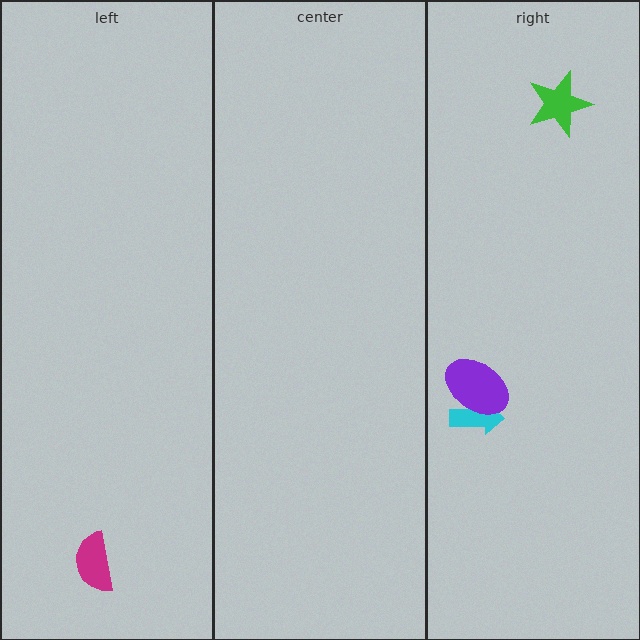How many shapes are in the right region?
3.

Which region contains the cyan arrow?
The right region.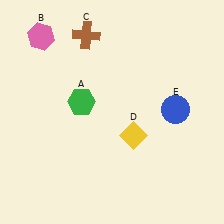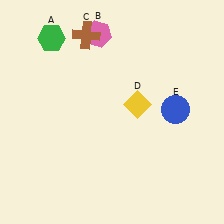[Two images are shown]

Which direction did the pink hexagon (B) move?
The pink hexagon (B) moved right.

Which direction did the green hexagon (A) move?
The green hexagon (A) moved up.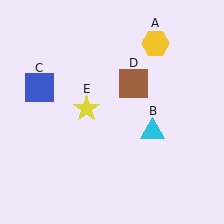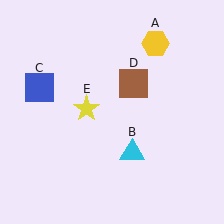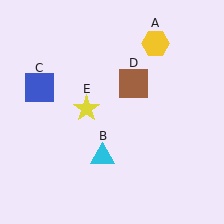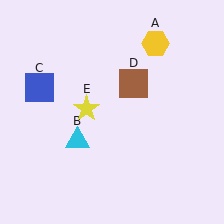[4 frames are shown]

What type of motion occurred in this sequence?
The cyan triangle (object B) rotated clockwise around the center of the scene.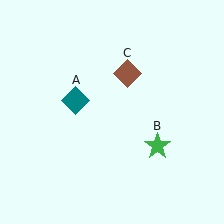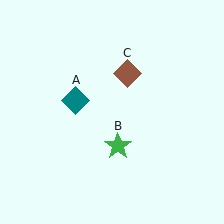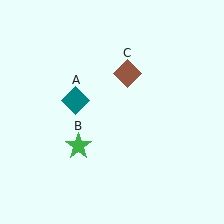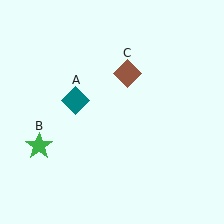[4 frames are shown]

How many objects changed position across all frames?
1 object changed position: green star (object B).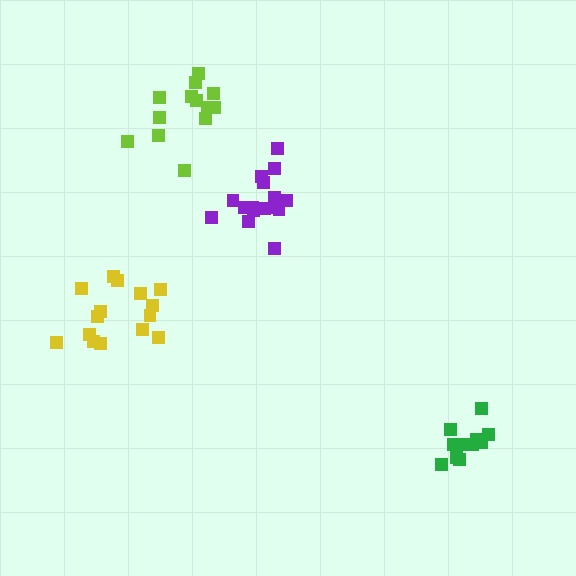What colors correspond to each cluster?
The clusters are colored: lime, purple, green, yellow.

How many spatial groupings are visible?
There are 4 spatial groupings.